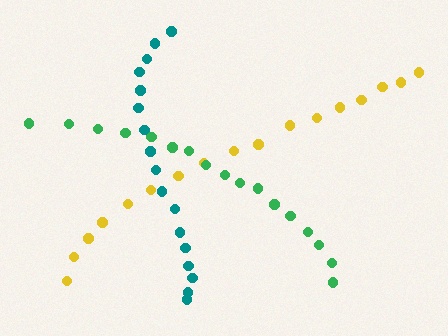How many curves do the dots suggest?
There are 3 distinct paths.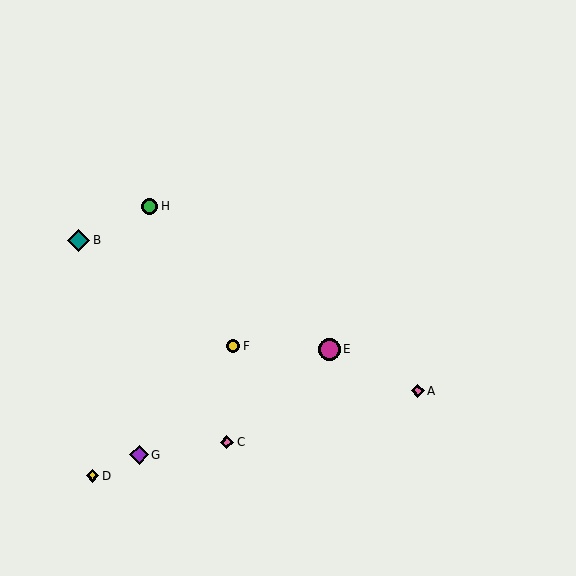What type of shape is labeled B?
Shape B is a teal diamond.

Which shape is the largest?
The teal diamond (labeled B) is the largest.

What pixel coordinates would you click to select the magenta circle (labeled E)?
Click at (329, 349) to select the magenta circle E.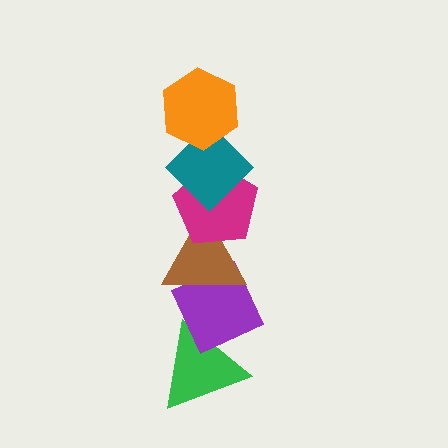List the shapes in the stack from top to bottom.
From top to bottom: the orange hexagon, the teal diamond, the magenta pentagon, the brown triangle, the purple diamond, the green triangle.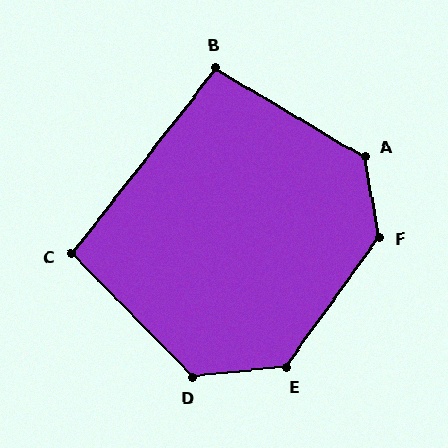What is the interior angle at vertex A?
Approximately 131 degrees (obtuse).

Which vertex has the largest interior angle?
F, at approximately 134 degrees.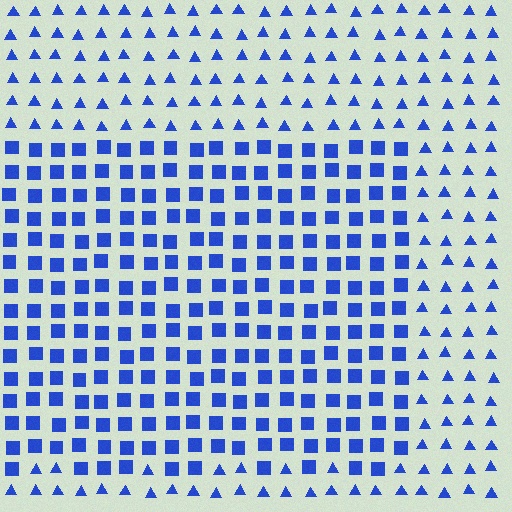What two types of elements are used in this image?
The image uses squares inside the rectangle region and triangles outside it.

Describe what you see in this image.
The image is filled with small blue elements arranged in a uniform grid. A rectangle-shaped region contains squares, while the surrounding area contains triangles. The boundary is defined purely by the change in element shape.